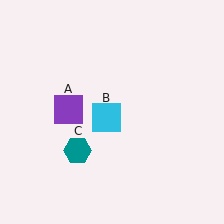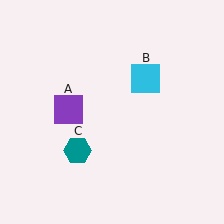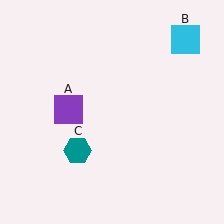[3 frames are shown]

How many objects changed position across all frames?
1 object changed position: cyan square (object B).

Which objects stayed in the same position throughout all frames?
Purple square (object A) and teal hexagon (object C) remained stationary.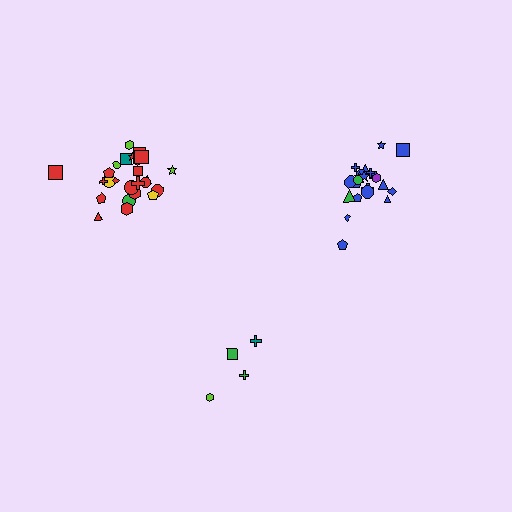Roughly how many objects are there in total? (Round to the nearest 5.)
Roughly 50 objects in total.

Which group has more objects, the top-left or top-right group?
The top-left group.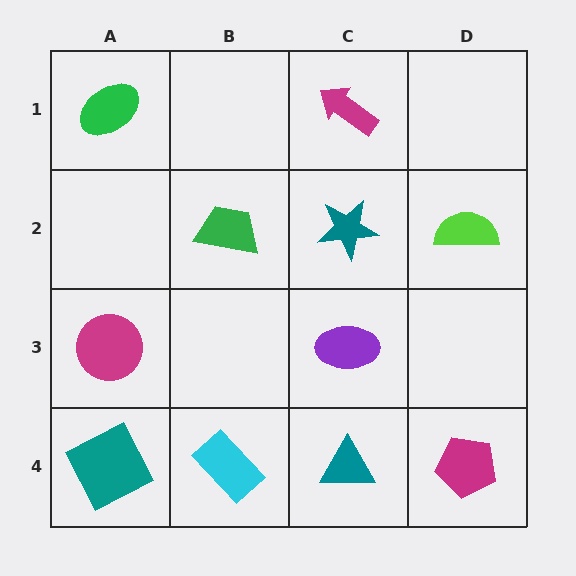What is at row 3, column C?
A purple ellipse.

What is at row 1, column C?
A magenta arrow.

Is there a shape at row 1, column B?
No, that cell is empty.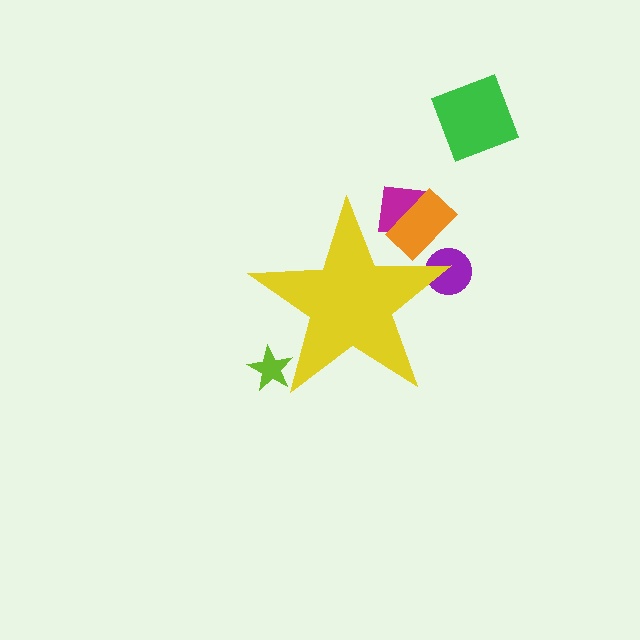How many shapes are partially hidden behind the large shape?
4 shapes are partially hidden.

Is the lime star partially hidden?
Yes, the lime star is partially hidden behind the yellow star.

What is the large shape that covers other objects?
A yellow star.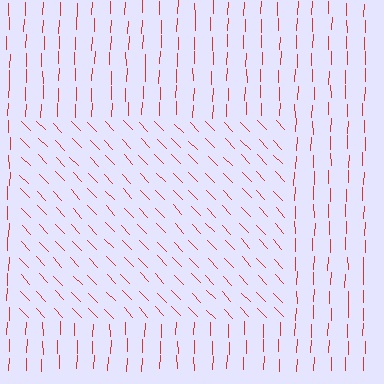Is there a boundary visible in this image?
Yes, there is a texture boundary formed by a change in line orientation.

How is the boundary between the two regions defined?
The boundary is defined purely by a change in line orientation (approximately 45 degrees difference). All lines are the same color and thickness.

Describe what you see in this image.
The image is filled with small red line segments. A rectangle region in the image has lines oriented differently from the surrounding lines, creating a visible texture boundary.